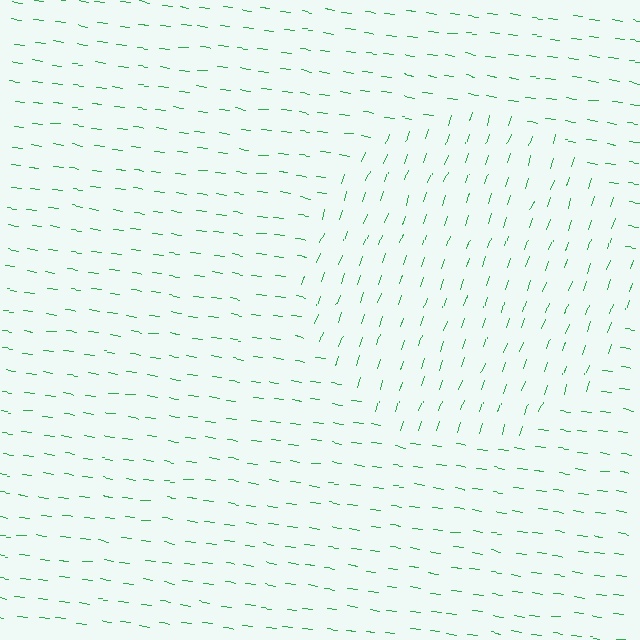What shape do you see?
I see a circle.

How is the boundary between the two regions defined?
The boundary is defined purely by a change in line orientation (approximately 78 degrees difference). All lines are the same color and thickness.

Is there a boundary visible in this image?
Yes, there is a texture boundary formed by a change in line orientation.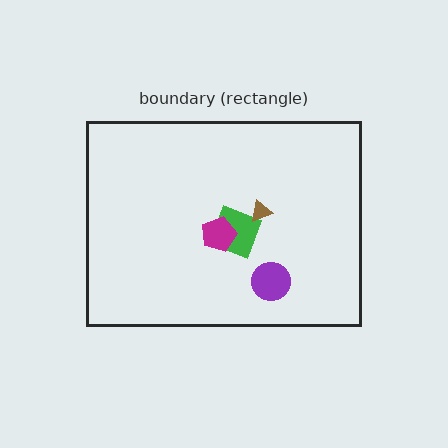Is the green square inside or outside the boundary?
Inside.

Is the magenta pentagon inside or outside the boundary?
Inside.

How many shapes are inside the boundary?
4 inside, 0 outside.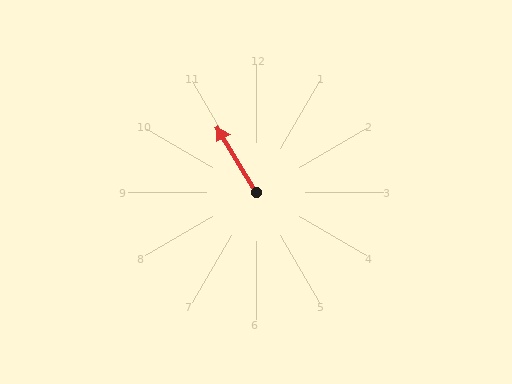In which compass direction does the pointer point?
Northwest.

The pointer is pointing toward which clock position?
Roughly 11 o'clock.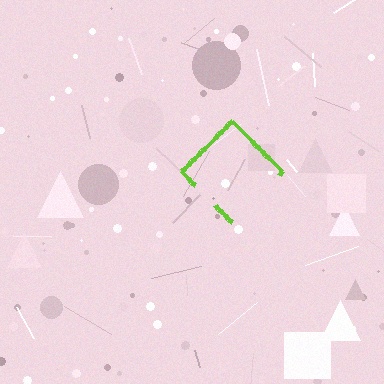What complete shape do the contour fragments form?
The contour fragments form a diamond.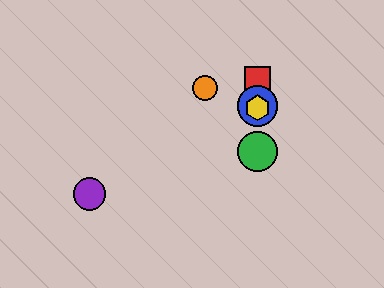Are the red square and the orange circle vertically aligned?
No, the red square is at x≈257 and the orange circle is at x≈205.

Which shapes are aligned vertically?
The red square, the blue circle, the green circle, the yellow hexagon are aligned vertically.